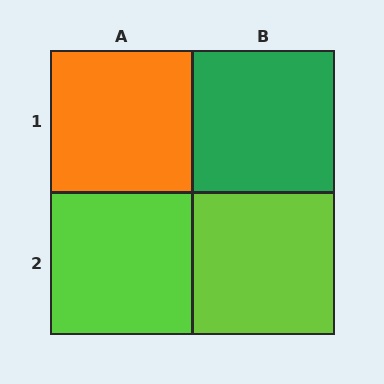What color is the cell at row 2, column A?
Lime.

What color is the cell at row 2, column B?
Lime.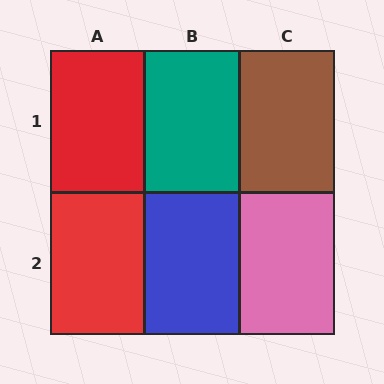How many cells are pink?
1 cell is pink.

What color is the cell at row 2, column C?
Pink.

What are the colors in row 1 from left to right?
Red, teal, brown.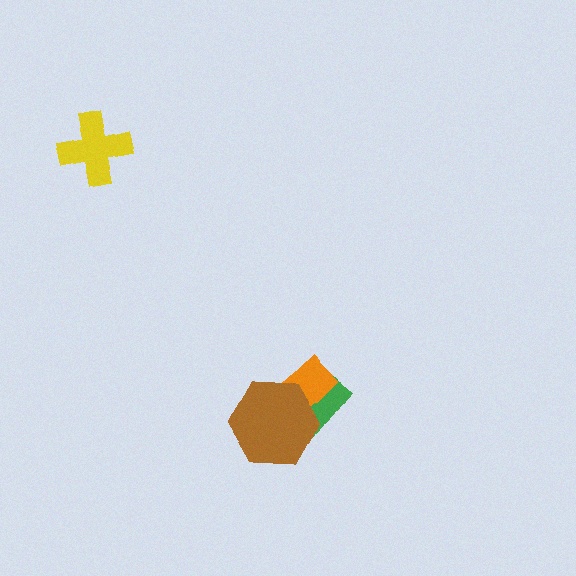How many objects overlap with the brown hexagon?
2 objects overlap with the brown hexagon.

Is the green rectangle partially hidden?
Yes, it is partially covered by another shape.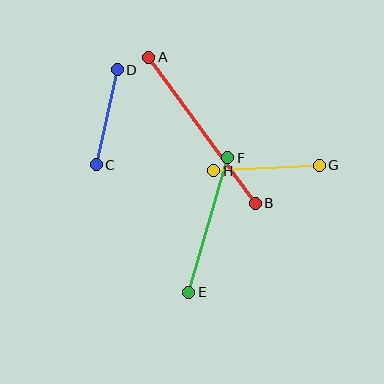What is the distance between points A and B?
The distance is approximately 181 pixels.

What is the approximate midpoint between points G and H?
The midpoint is at approximately (267, 168) pixels.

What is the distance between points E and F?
The distance is approximately 140 pixels.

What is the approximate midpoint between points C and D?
The midpoint is at approximately (107, 117) pixels.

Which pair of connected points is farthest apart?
Points A and B are farthest apart.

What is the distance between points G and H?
The distance is approximately 106 pixels.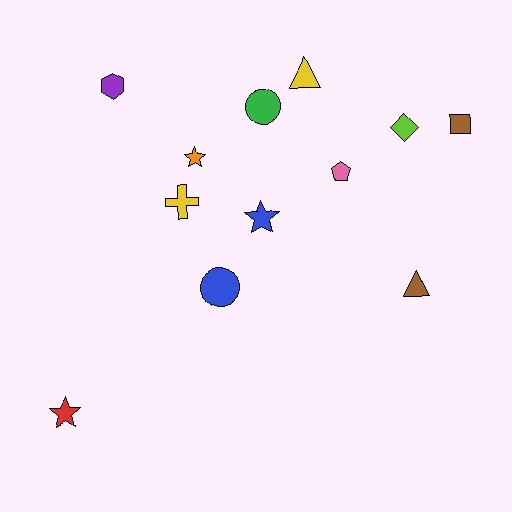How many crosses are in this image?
There is 1 cross.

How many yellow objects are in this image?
There are 2 yellow objects.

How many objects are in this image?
There are 12 objects.